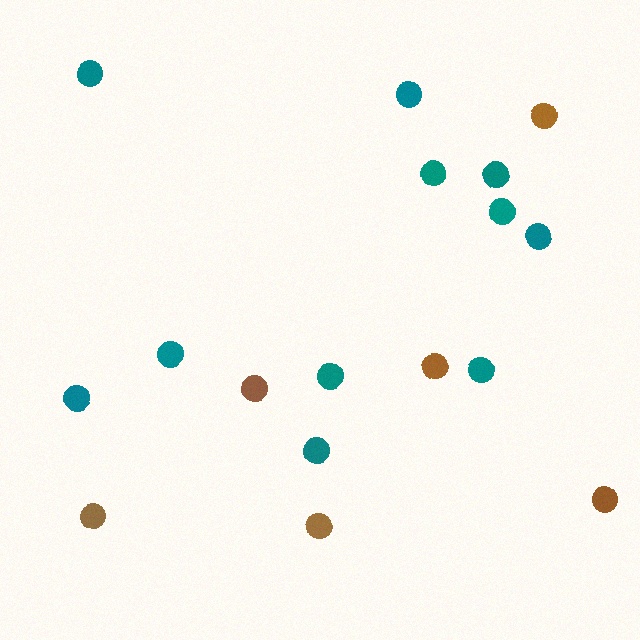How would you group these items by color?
There are 2 groups: one group of brown circles (6) and one group of teal circles (11).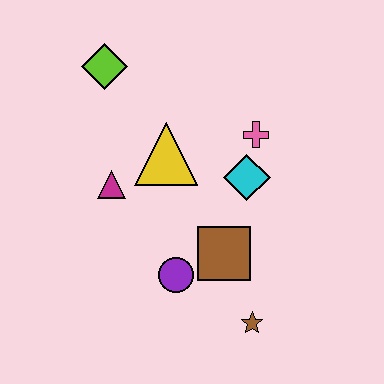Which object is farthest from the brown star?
The lime diamond is farthest from the brown star.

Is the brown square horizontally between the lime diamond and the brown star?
Yes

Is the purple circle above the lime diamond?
No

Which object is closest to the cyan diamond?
The pink cross is closest to the cyan diamond.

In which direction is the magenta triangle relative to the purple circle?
The magenta triangle is above the purple circle.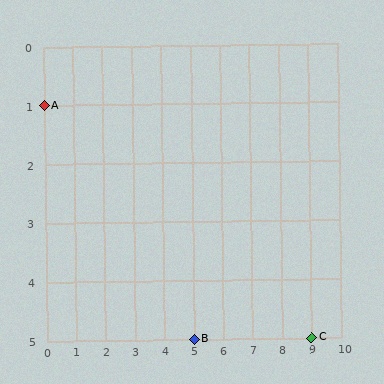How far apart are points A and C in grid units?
Points A and C are 9 columns and 4 rows apart (about 9.8 grid units diagonally).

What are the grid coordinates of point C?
Point C is at grid coordinates (9, 5).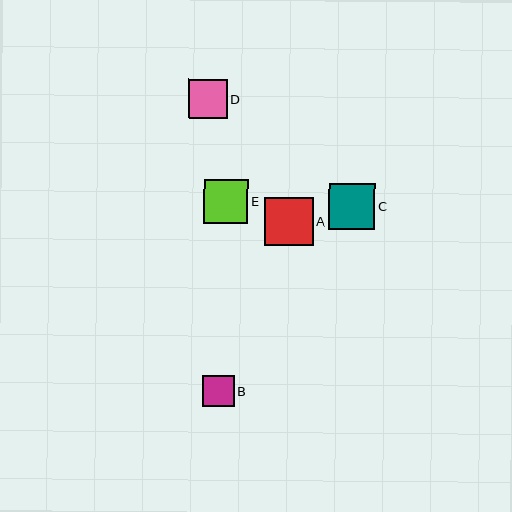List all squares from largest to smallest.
From largest to smallest: A, C, E, D, B.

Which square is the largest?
Square A is the largest with a size of approximately 48 pixels.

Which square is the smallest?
Square B is the smallest with a size of approximately 31 pixels.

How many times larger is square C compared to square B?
Square C is approximately 1.5 times the size of square B.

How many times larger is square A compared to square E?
Square A is approximately 1.1 times the size of square E.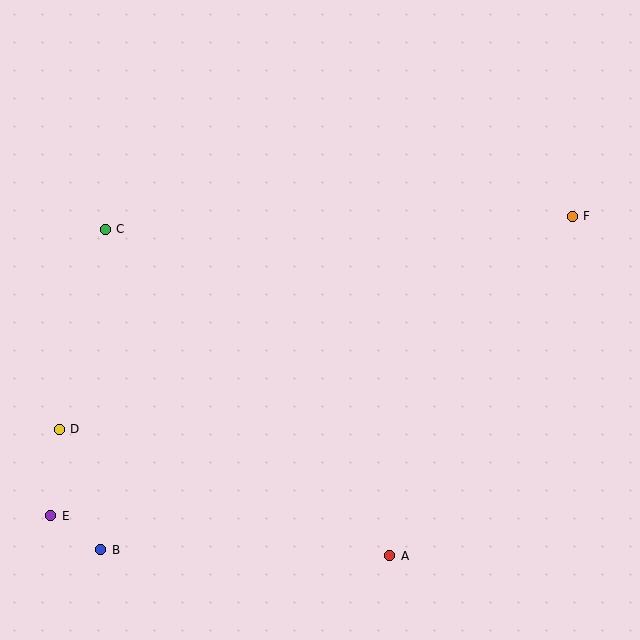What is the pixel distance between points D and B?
The distance between D and B is 128 pixels.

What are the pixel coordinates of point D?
Point D is at (59, 429).